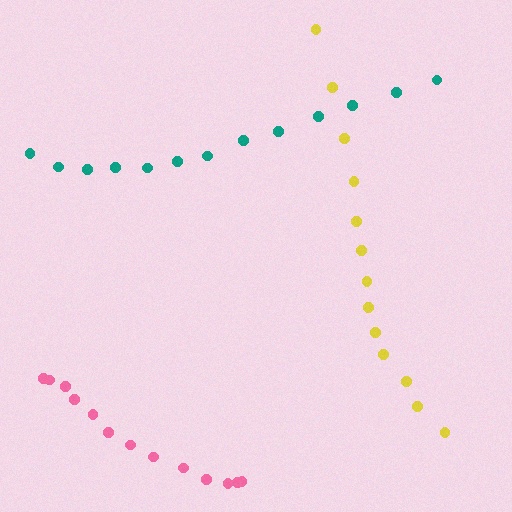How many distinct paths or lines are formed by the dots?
There are 3 distinct paths.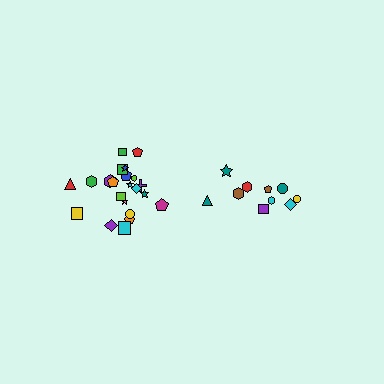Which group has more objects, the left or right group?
The left group.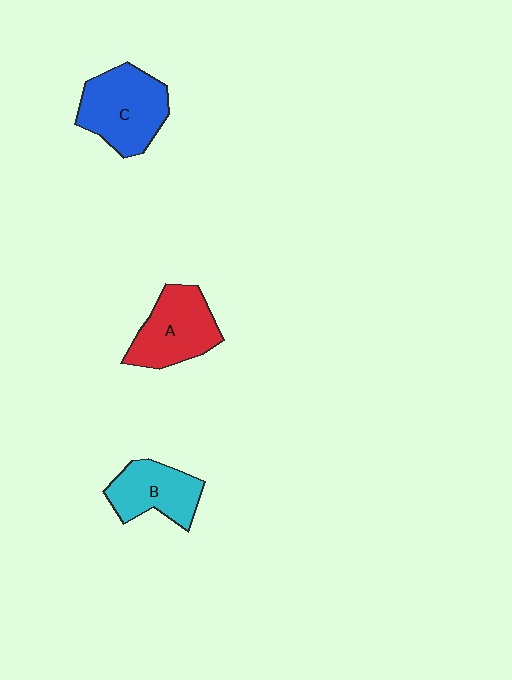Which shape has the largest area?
Shape C (blue).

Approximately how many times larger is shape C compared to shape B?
Approximately 1.3 times.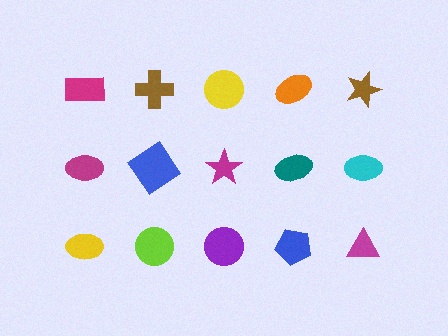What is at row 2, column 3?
A magenta star.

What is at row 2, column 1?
A magenta ellipse.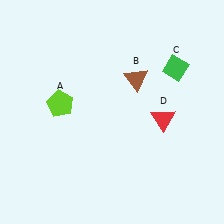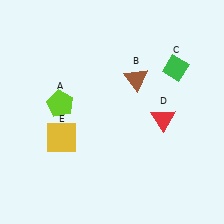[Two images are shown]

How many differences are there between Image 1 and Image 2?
There is 1 difference between the two images.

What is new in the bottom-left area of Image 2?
A yellow square (E) was added in the bottom-left area of Image 2.